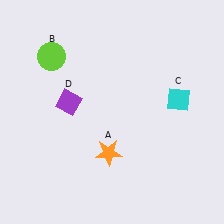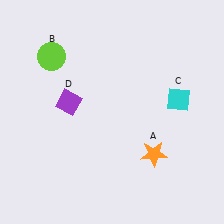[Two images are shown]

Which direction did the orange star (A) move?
The orange star (A) moved right.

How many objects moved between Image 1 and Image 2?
1 object moved between the two images.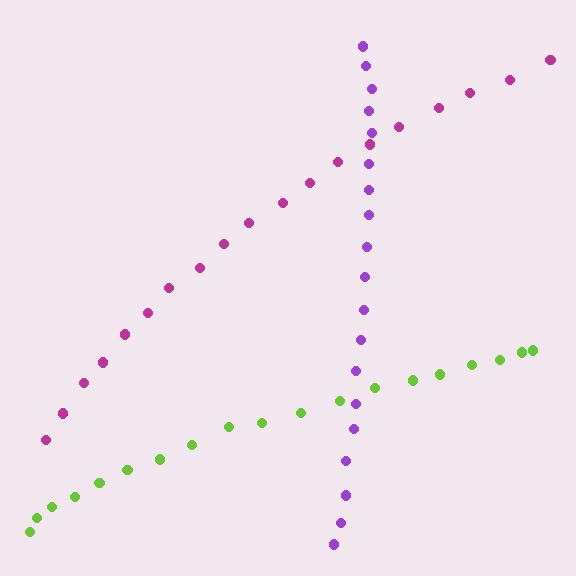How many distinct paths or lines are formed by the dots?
There are 3 distinct paths.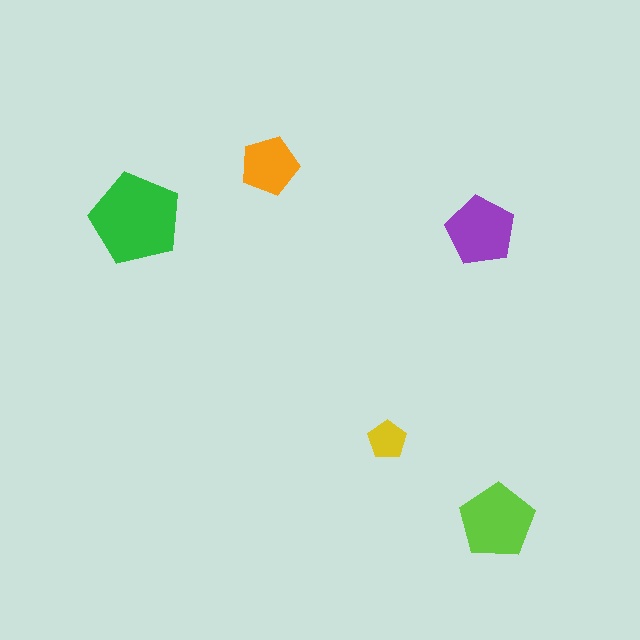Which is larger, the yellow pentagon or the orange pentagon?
The orange one.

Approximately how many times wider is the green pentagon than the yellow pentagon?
About 2.5 times wider.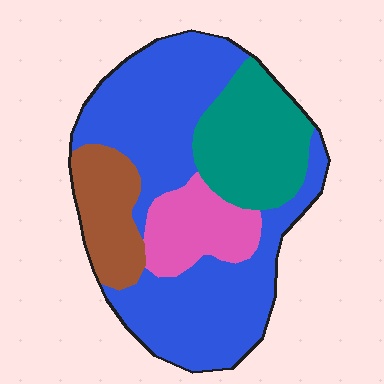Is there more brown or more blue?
Blue.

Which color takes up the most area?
Blue, at roughly 55%.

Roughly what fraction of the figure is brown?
Brown covers around 15% of the figure.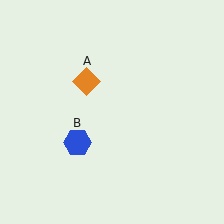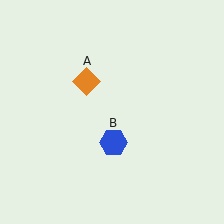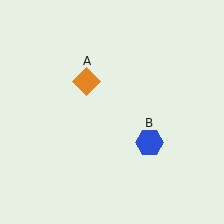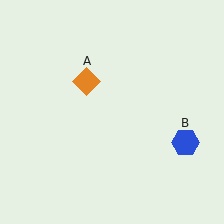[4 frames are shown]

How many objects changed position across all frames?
1 object changed position: blue hexagon (object B).